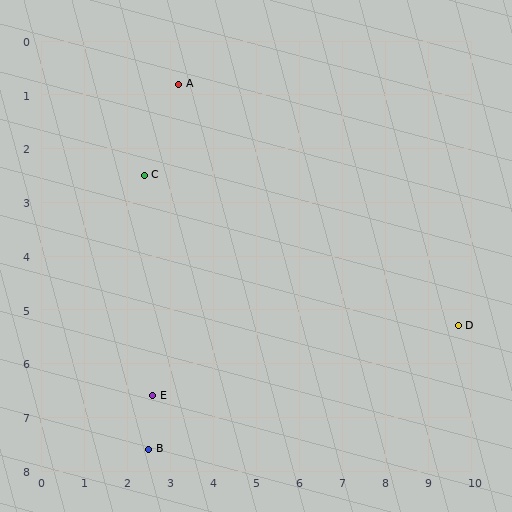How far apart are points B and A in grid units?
Points B and A are about 6.8 grid units apart.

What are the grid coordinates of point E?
Point E is at approximately (2.6, 6.6).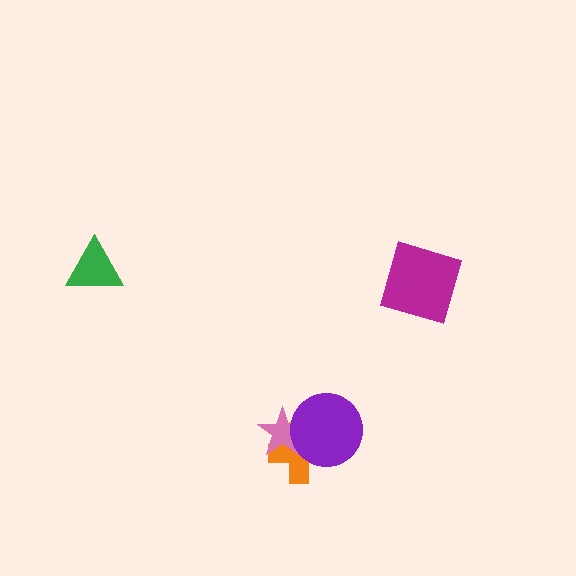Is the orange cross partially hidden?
Yes, it is partially covered by another shape.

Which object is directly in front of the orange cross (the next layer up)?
The pink star is directly in front of the orange cross.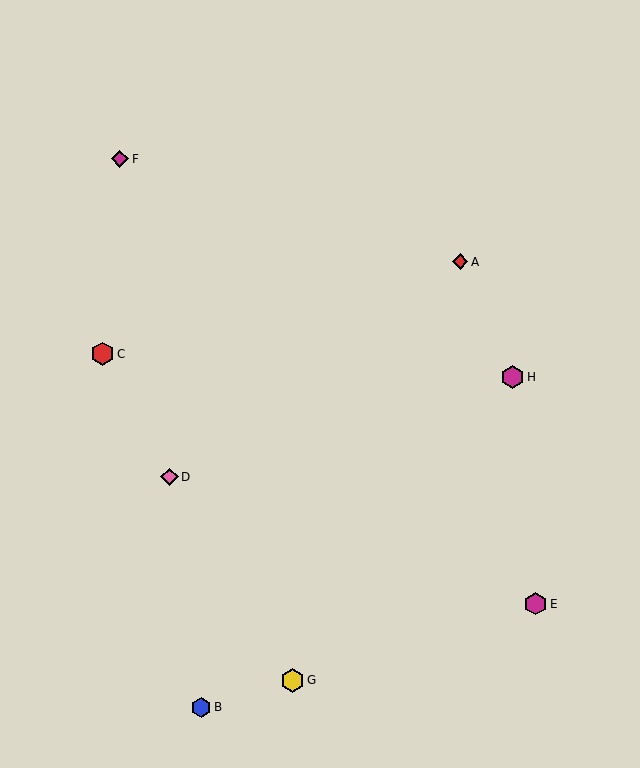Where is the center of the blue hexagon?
The center of the blue hexagon is at (201, 707).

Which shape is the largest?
The red hexagon (labeled C) is the largest.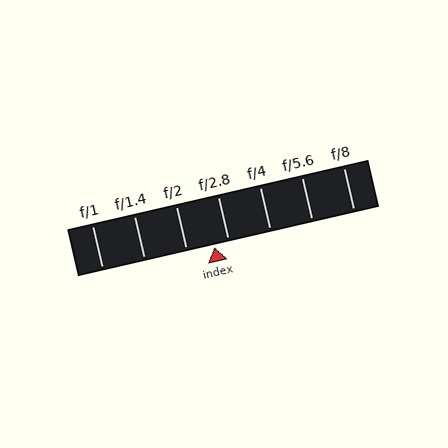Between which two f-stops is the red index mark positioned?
The index mark is between f/2 and f/2.8.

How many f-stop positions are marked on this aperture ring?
There are 7 f-stop positions marked.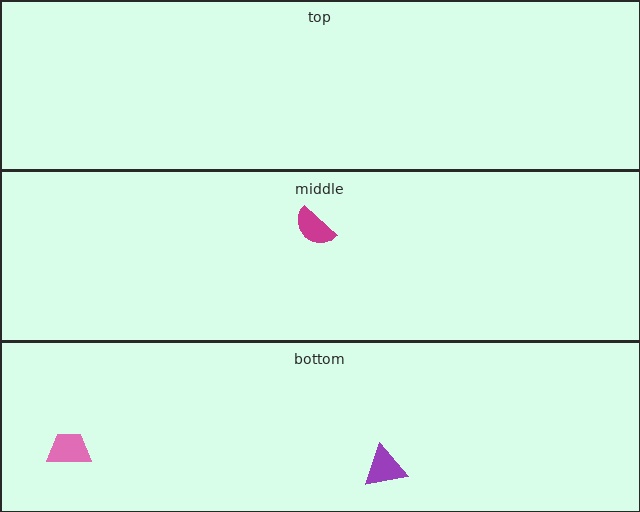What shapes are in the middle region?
The magenta semicircle.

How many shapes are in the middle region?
1.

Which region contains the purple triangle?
The bottom region.